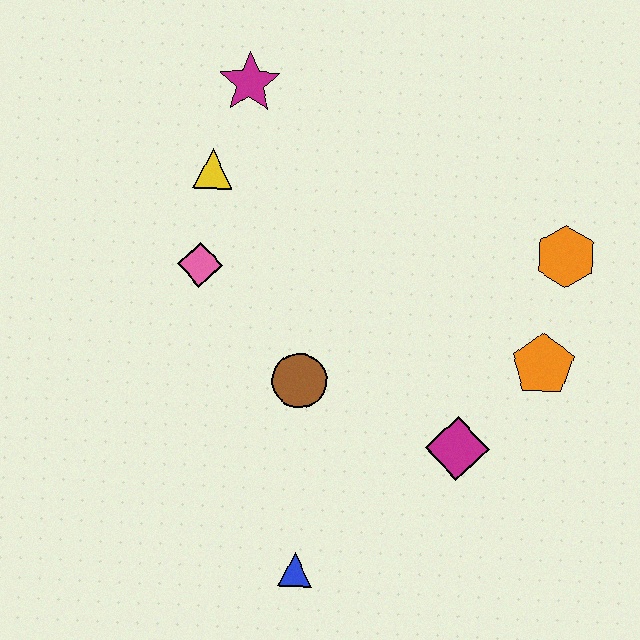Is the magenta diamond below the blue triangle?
No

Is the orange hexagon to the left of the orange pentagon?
No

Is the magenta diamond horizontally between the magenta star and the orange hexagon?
Yes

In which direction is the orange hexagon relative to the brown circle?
The orange hexagon is to the right of the brown circle.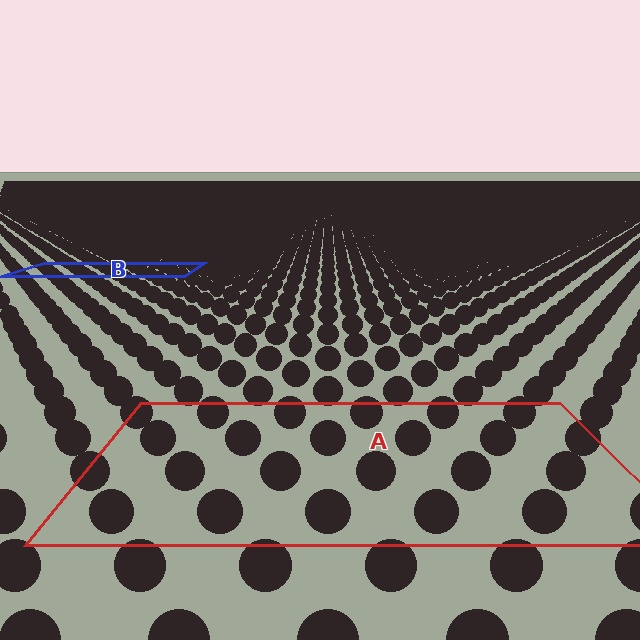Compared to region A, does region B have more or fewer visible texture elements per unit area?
Region B has more texture elements per unit area — they are packed more densely because it is farther away.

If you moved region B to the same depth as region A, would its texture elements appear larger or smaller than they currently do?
They would appear larger. At a closer depth, the same texture elements are projected at a bigger on-screen size.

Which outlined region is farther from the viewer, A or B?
Region B is farther from the viewer — the texture elements inside it appear smaller and more densely packed.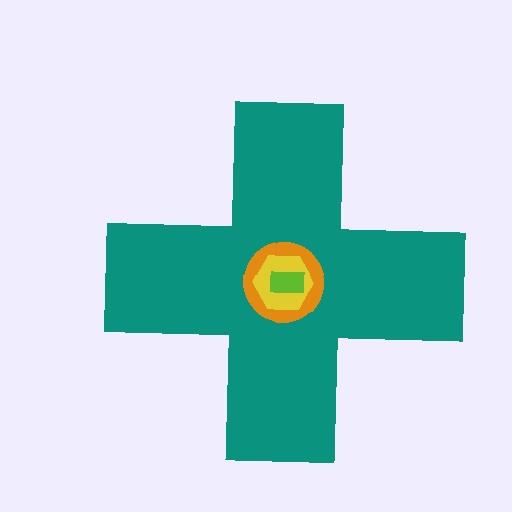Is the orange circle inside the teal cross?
Yes.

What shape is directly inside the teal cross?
The orange circle.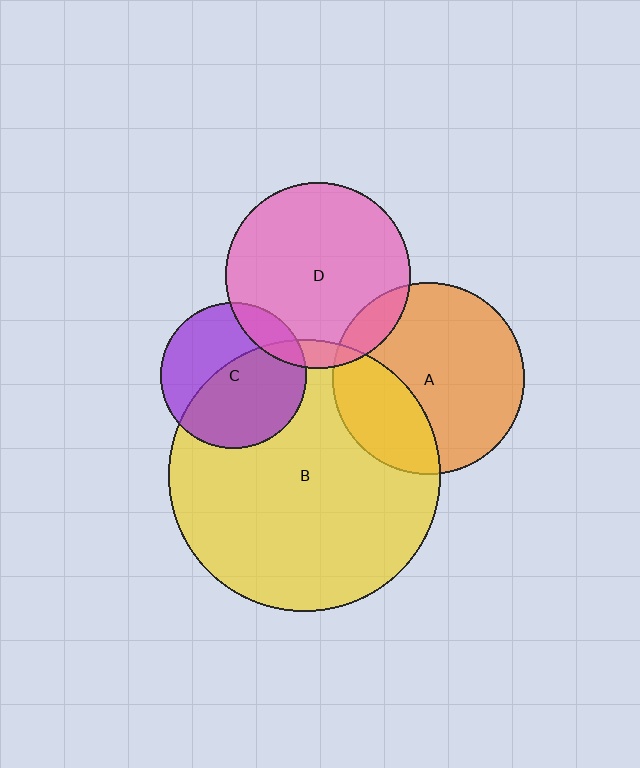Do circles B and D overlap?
Yes.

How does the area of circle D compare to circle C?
Approximately 1.6 times.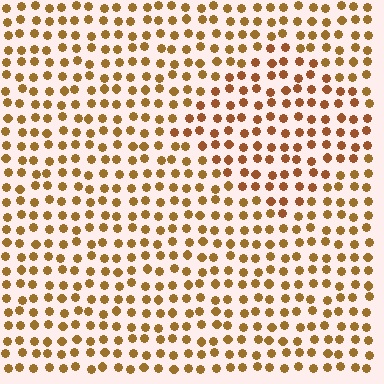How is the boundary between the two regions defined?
The boundary is defined purely by a slight shift in hue (about 16 degrees). Spacing, size, and orientation are identical on both sides.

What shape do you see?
I see a diamond.